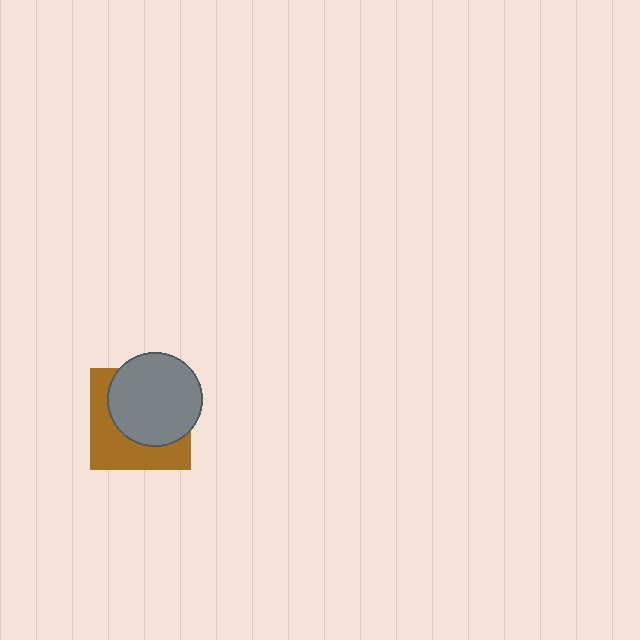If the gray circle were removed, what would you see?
You would see the complete brown square.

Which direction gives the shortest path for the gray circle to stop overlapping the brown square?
Moving toward the upper-right gives the shortest separation.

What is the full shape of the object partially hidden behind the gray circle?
The partially hidden object is a brown square.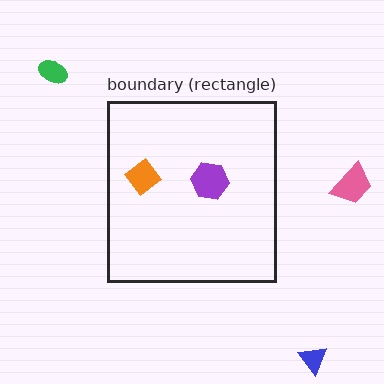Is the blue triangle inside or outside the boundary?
Outside.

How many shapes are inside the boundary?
2 inside, 3 outside.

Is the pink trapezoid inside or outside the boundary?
Outside.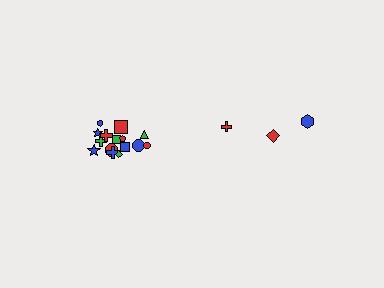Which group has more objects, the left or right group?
The left group.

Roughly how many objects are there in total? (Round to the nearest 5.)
Roughly 20 objects in total.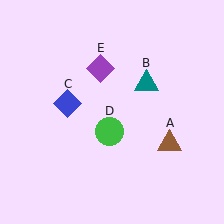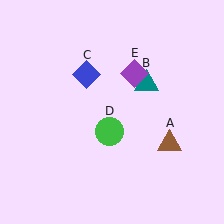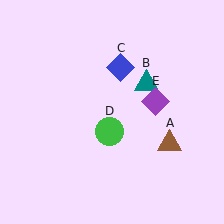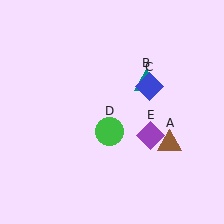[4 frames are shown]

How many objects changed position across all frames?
2 objects changed position: blue diamond (object C), purple diamond (object E).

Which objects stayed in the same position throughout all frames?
Brown triangle (object A) and teal triangle (object B) and green circle (object D) remained stationary.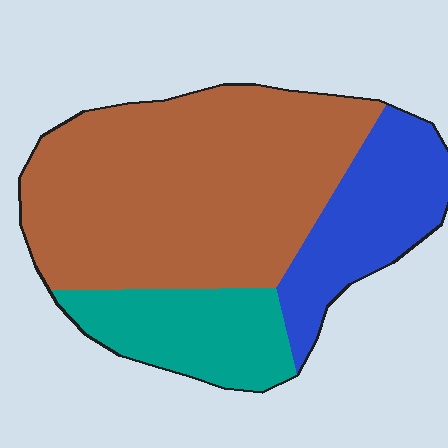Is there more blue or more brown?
Brown.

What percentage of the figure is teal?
Teal takes up about one fifth (1/5) of the figure.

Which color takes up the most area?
Brown, at roughly 60%.